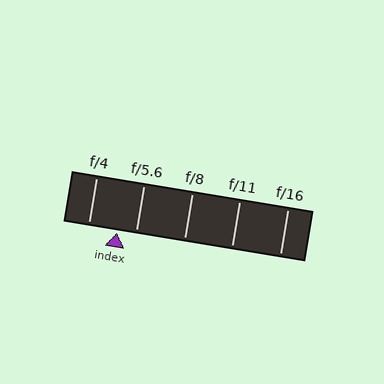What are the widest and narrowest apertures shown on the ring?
The widest aperture shown is f/4 and the narrowest is f/16.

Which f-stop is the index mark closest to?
The index mark is closest to f/5.6.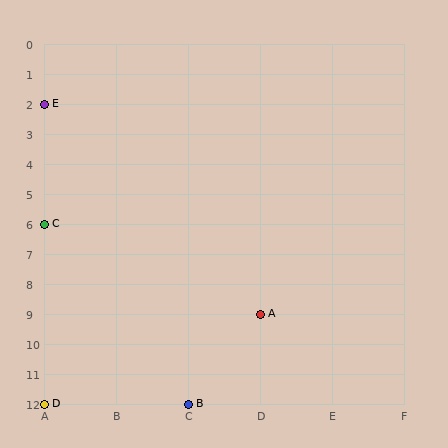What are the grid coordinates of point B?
Point B is at grid coordinates (C, 12).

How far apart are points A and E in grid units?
Points A and E are 3 columns and 7 rows apart (about 7.6 grid units diagonally).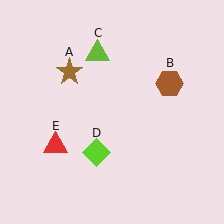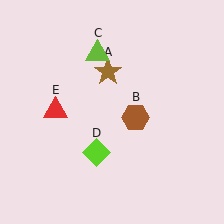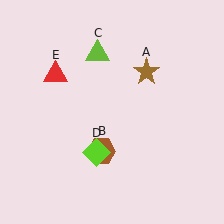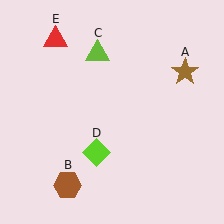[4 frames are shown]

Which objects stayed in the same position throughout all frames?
Lime triangle (object C) and lime diamond (object D) remained stationary.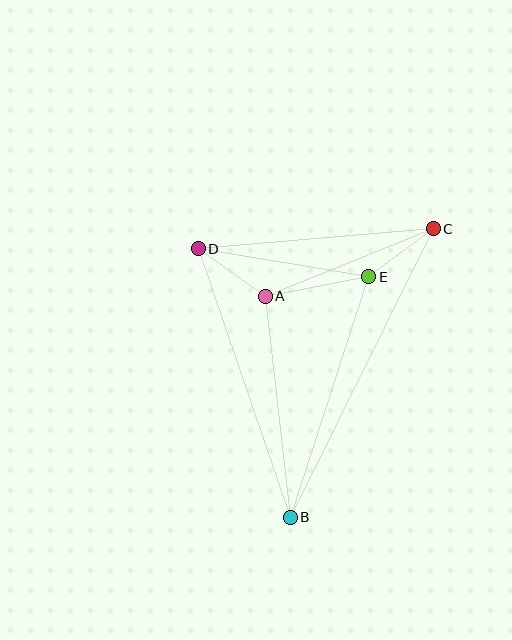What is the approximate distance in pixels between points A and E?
The distance between A and E is approximately 105 pixels.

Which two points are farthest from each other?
Points B and C are farthest from each other.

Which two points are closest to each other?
Points C and E are closest to each other.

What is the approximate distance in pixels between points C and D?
The distance between C and D is approximately 236 pixels.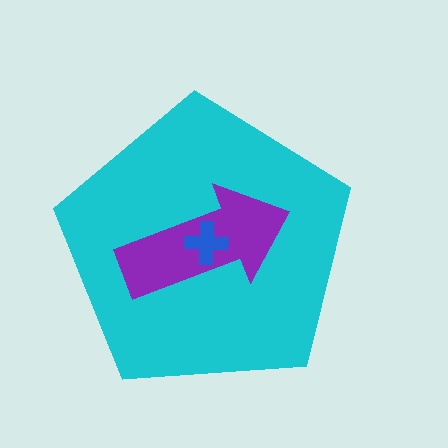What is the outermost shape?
The cyan pentagon.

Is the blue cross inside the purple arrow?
Yes.